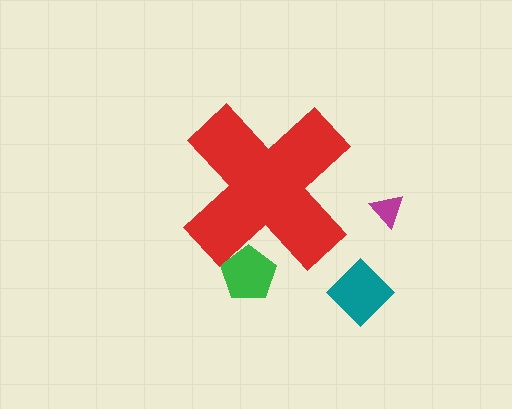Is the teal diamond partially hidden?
No, the teal diamond is fully visible.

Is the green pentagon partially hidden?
Yes, the green pentagon is partially hidden behind the red cross.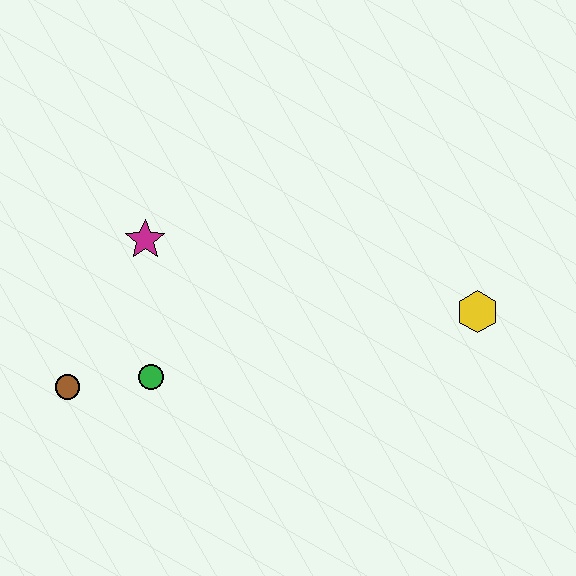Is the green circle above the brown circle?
Yes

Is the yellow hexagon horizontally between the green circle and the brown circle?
No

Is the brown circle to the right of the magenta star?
No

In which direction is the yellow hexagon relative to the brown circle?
The yellow hexagon is to the right of the brown circle.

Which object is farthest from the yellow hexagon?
The brown circle is farthest from the yellow hexagon.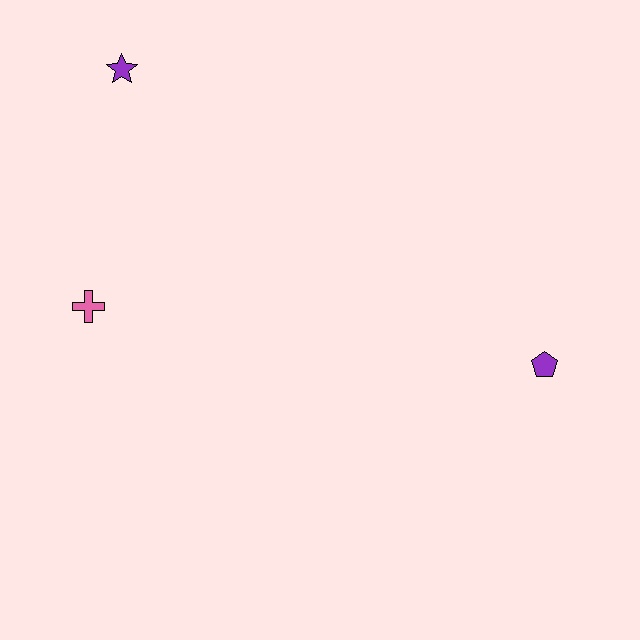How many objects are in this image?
There are 3 objects.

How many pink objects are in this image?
There is 1 pink object.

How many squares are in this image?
There are no squares.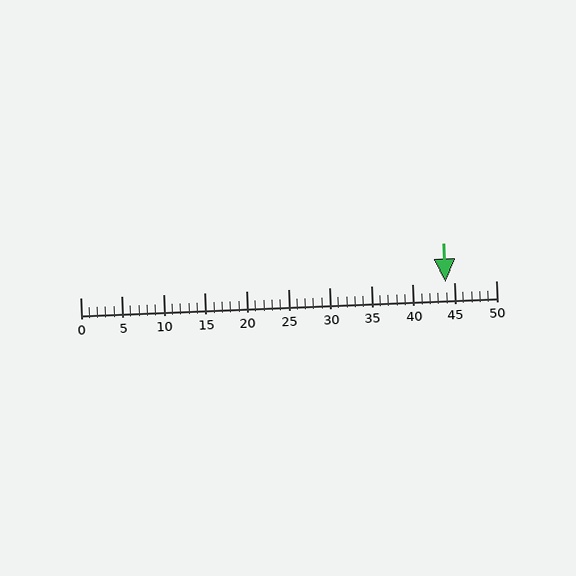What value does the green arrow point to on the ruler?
The green arrow points to approximately 44.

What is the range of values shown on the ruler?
The ruler shows values from 0 to 50.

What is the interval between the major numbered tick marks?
The major tick marks are spaced 5 units apart.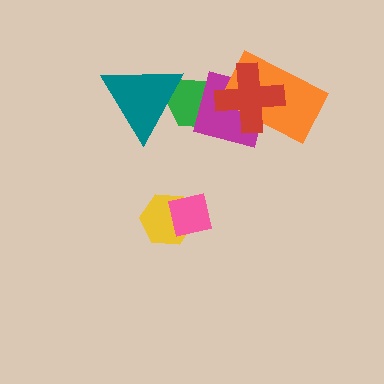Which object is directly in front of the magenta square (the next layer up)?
The orange rectangle is directly in front of the magenta square.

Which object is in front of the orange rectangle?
The red cross is in front of the orange rectangle.